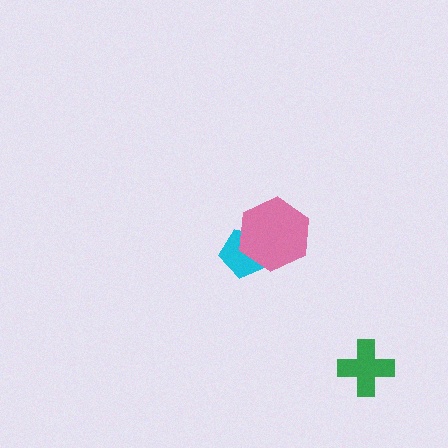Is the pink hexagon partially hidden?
No, no other shape covers it.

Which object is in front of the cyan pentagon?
The pink hexagon is in front of the cyan pentagon.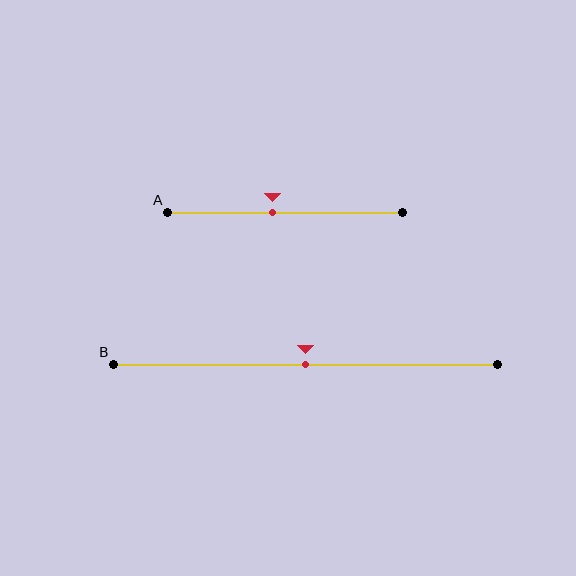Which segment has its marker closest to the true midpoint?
Segment B has its marker closest to the true midpoint.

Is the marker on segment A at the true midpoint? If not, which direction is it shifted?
No, the marker on segment A is shifted to the left by about 5% of the segment length.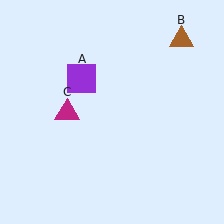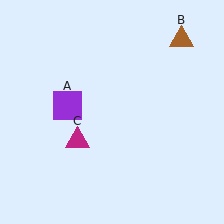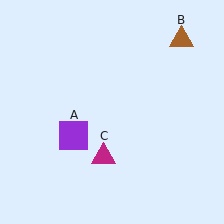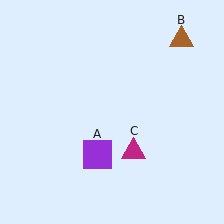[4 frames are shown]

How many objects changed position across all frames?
2 objects changed position: purple square (object A), magenta triangle (object C).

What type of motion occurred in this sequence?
The purple square (object A), magenta triangle (object C) rotated counterclockwise around the center of the scene.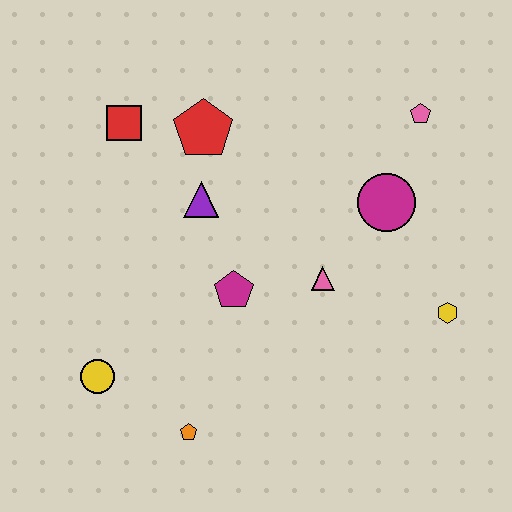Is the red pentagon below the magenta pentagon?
No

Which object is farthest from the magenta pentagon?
The pink pentagon is farthest from the magenta pentagon.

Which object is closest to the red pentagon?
The purple triangle is closest to the red pentagon.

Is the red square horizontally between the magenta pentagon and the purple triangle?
No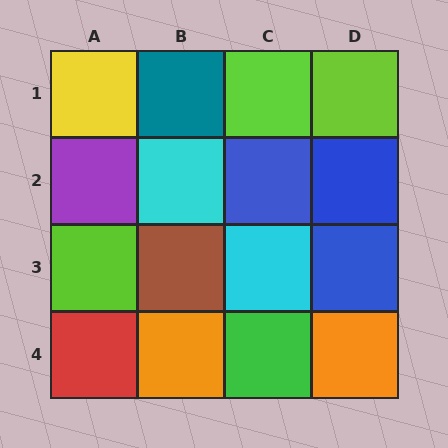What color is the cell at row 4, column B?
Orange.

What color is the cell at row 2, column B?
Cyan.